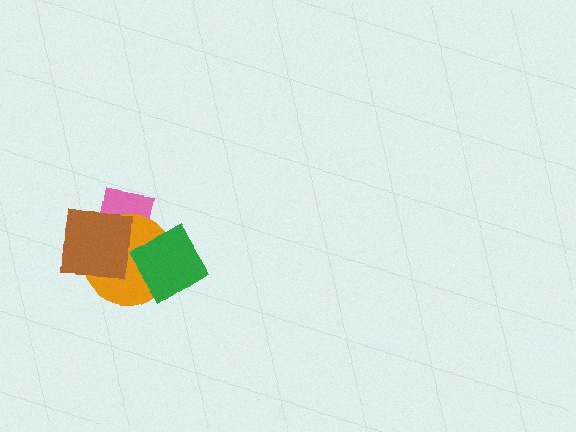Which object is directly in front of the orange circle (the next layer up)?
The brown square is directly in front of the orange circle.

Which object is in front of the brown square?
The green diamond is in front of the brown square.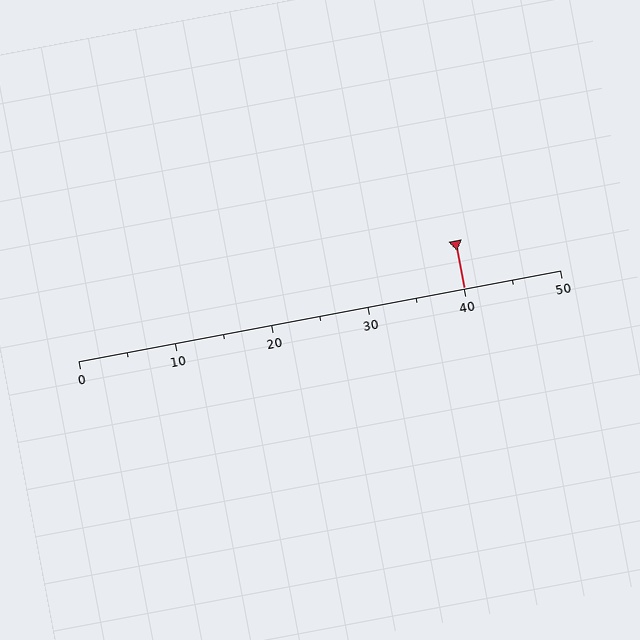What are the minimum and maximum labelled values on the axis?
The axis runs from 0 to 50.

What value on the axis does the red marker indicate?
The marker indicates approximately 40.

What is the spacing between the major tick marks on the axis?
The major ticks are spaced 10 apart.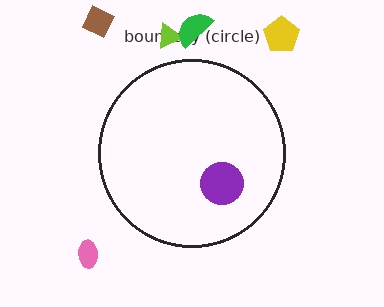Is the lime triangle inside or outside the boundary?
Outside.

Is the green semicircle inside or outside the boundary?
Outside.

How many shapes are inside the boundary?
1 inside, 5 outside.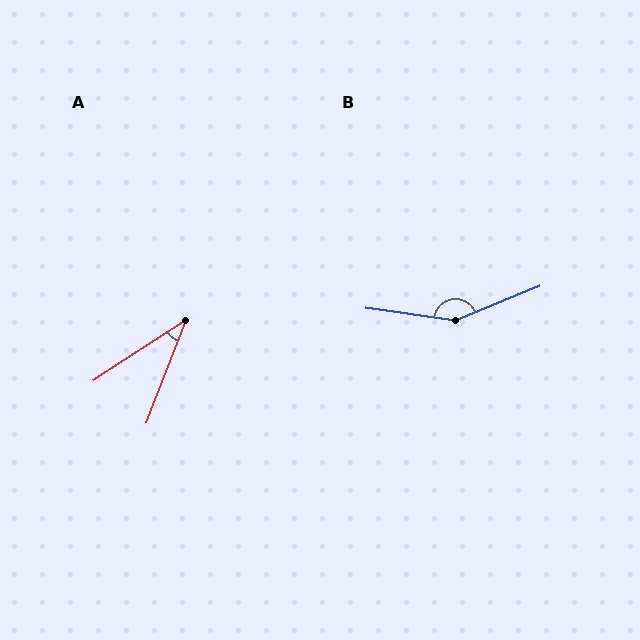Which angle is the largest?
B, at approximately 150 degrees.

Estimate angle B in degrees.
Approximately 150 degrees.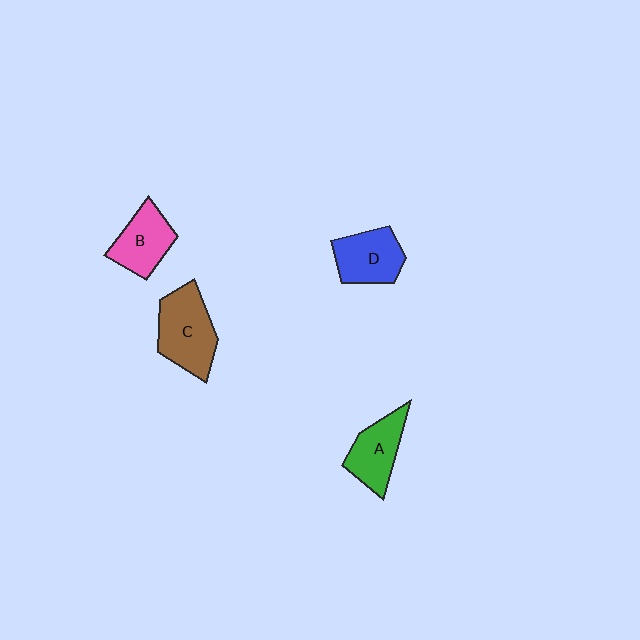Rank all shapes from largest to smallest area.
From largest to smallest: C (brown), D (blue), B (pink), A (green).